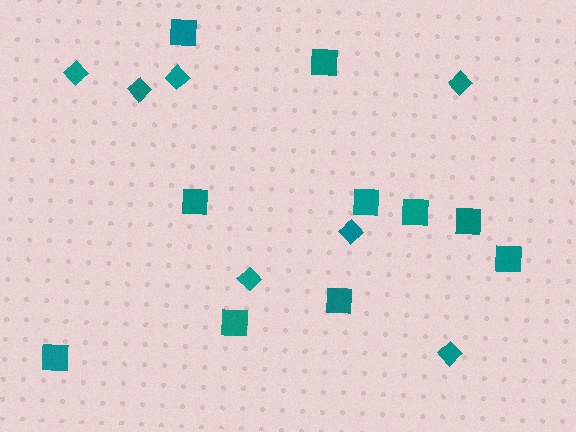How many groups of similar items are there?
There are 2 groups: one group of squares (10) and one group of diamonds (7).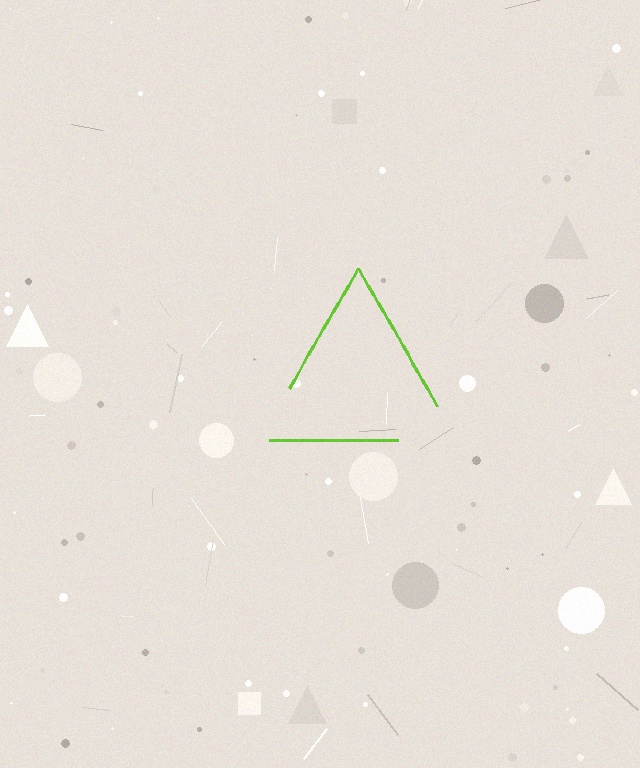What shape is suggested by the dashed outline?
The dashed outline suggests a triangle.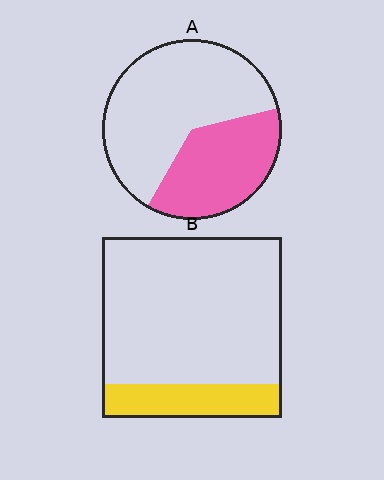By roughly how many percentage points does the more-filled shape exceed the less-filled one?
By roughly 20 percentage points (A over B).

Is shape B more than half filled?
No.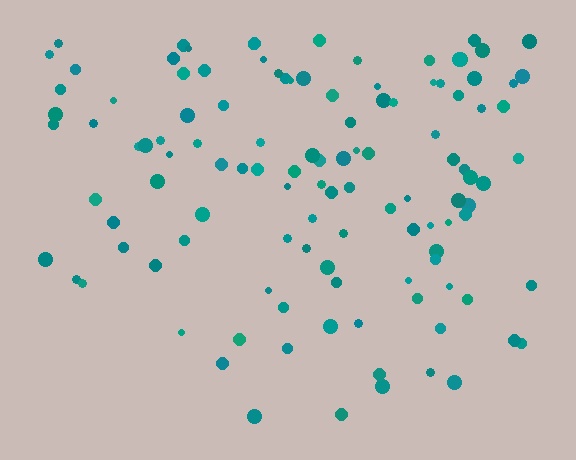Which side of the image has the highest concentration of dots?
The top.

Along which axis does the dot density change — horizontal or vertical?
Vertical.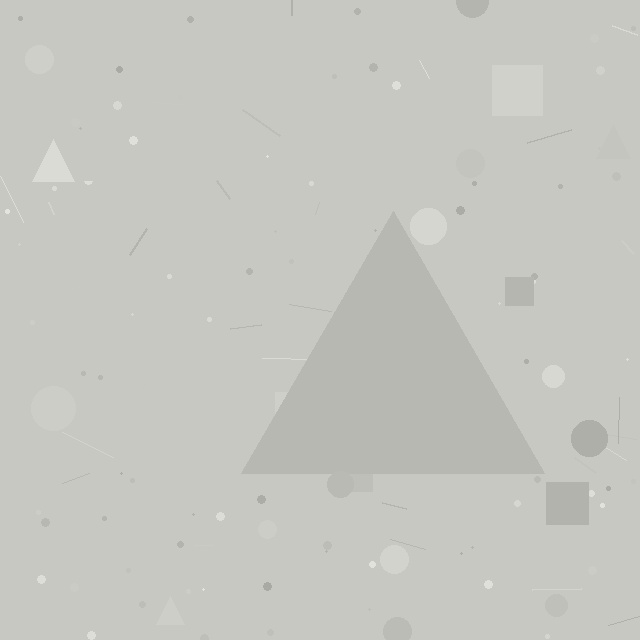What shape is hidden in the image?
A triangle is hidden in the image.